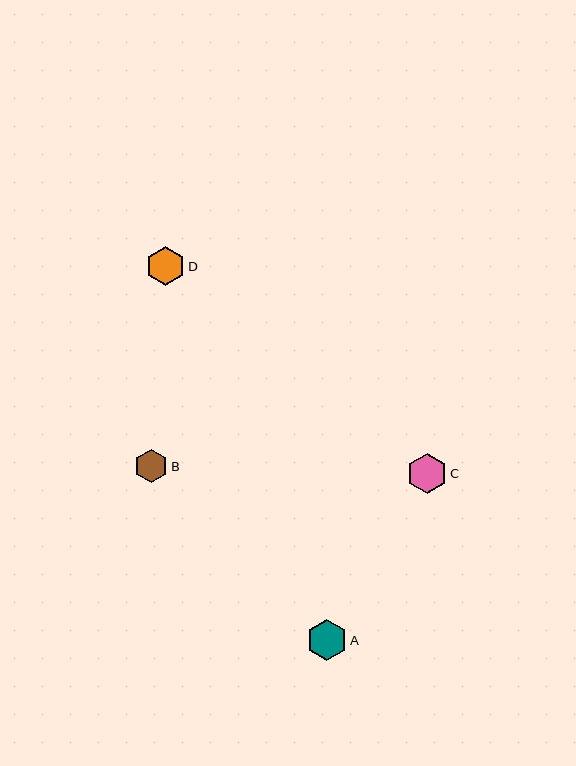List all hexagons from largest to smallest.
From largest to smallest: A, C, D, B.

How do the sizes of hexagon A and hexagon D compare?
Hexagon A and hexagon D are approximately the same size.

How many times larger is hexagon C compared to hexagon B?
Hexagon C is approximately 1.2 times the size of hexagon B.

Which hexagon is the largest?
Hexagon A is the largest with a size of approximately 41 pixels.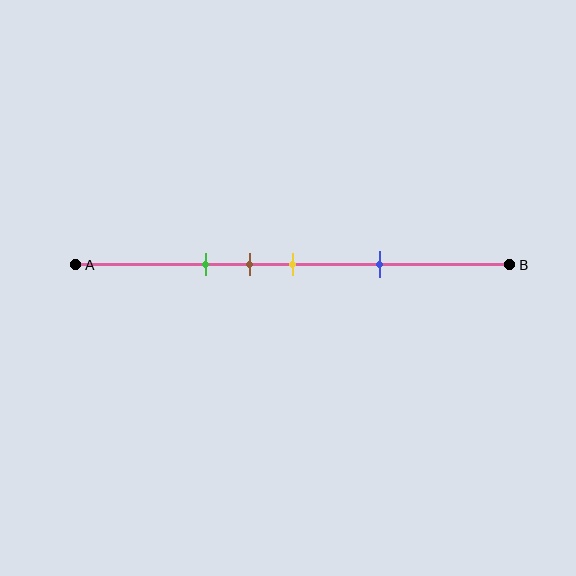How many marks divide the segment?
There are 4 marks dividing the segment.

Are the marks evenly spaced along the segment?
No, the marks are not evenly spaced.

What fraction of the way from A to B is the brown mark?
The brown mark is approximately 40% (0.4) of the way from A to B.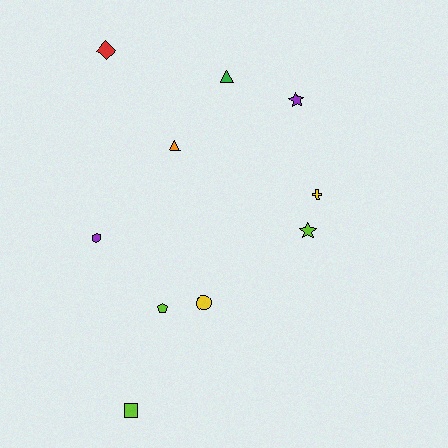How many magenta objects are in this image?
There are no magenta objects.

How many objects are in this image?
There are 10 objects.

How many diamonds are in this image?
There is 1 diamond.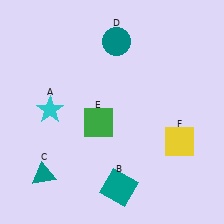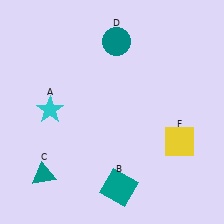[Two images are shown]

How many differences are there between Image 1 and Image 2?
There is 1 difference between the two images.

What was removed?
The green square (E) was removed in Image 2.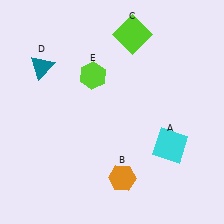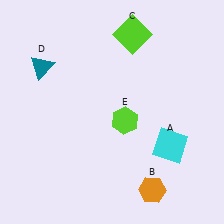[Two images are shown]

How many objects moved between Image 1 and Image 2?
2 objects moved between the two images.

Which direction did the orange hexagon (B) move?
The orange hexagon (B) moved right.